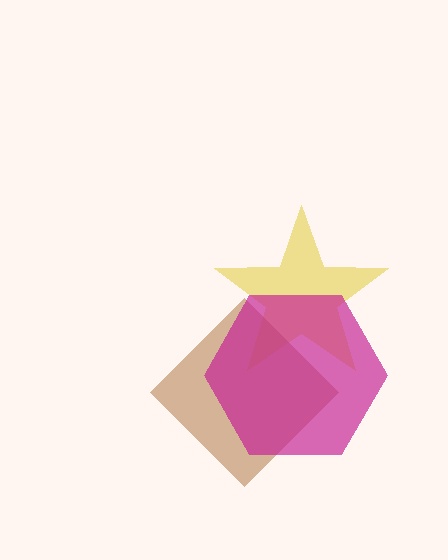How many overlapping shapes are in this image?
There are 3 overlapping shapes in the image.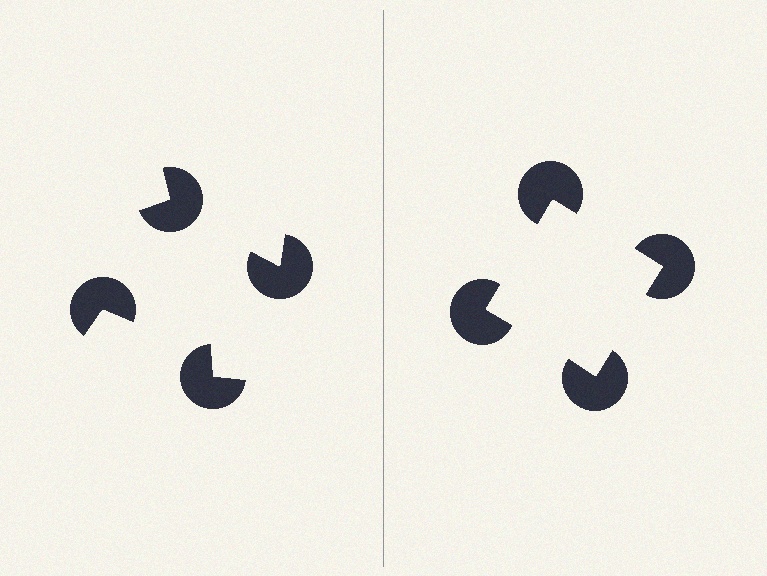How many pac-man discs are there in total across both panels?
8 — 4 on each side.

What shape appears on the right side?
An illusory square.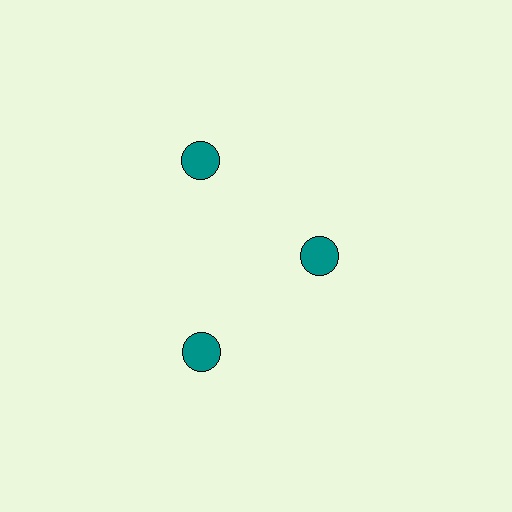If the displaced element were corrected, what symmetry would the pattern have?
It would have 3-fold rotational symmetry — the pattern would map onto itself every 120 degrees.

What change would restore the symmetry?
The symmetry would be restored by moving it outward, back onto the ring so that all 3 circles sit at equal angles and equal distance from the center.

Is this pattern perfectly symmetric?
No. The 3 teal circles are arranged in a ring, but one element near the 3 o'clock position is pulled inward toward the center, breaking the 3-fold rotational symmetry.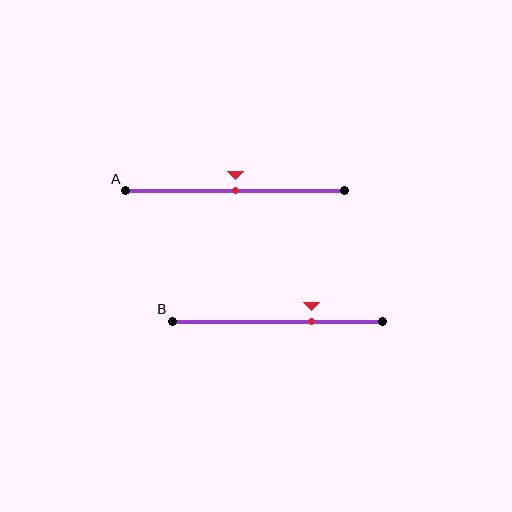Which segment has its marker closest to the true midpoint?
Segment A has its marker closest to the true midpoint.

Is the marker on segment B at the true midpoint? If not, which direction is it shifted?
No, the marker on segment B is shifted to the right by about 16% of the segment length.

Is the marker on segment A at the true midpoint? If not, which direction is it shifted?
Yes, the marker on segment A is at the true midpoint.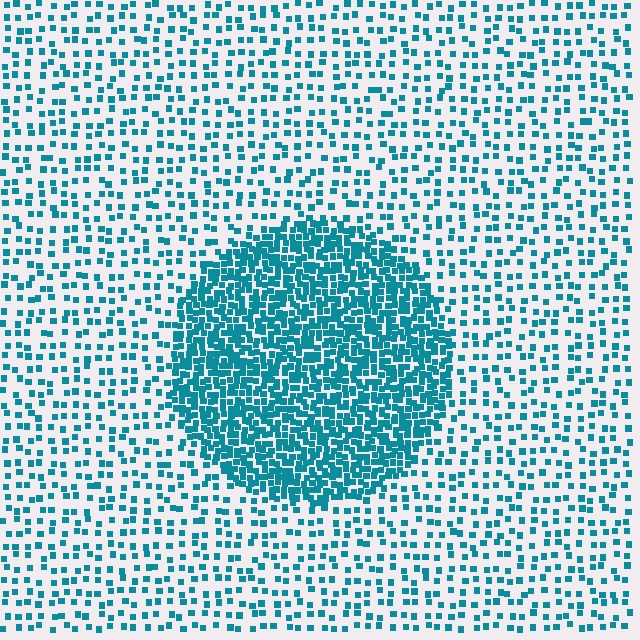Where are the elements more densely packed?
The elements are more densely packed inside the circle boundary.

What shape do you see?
I see a circle.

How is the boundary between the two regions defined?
The boundary is defined by a change in element density (approximately 2.9x ratio). All elements are the same color, size, and shape.